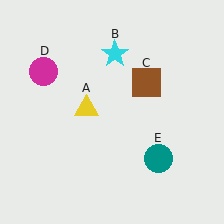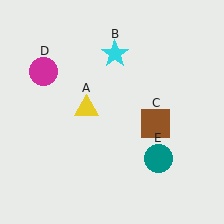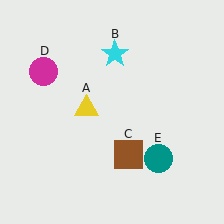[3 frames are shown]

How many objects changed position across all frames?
1 object changed position: brown square (object C).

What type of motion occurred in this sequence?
The brown square (object C) rotated clockwise around the center of the scene.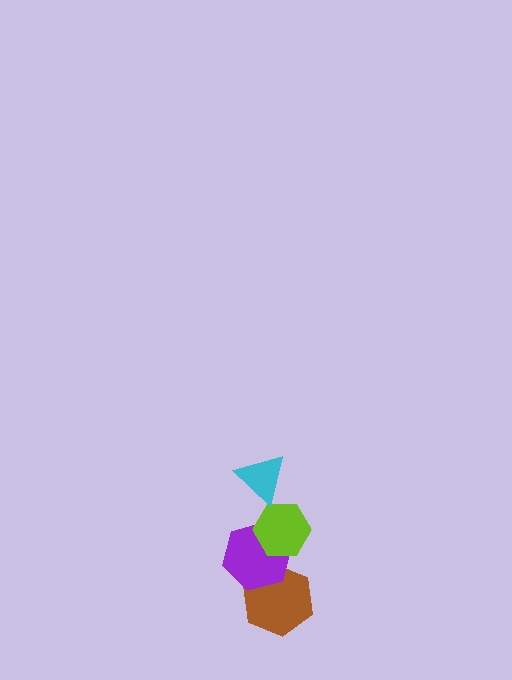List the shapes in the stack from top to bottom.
From top to bottom: the cyan triangle, the lime hexagon, the purple hexagon, the brown hexagon.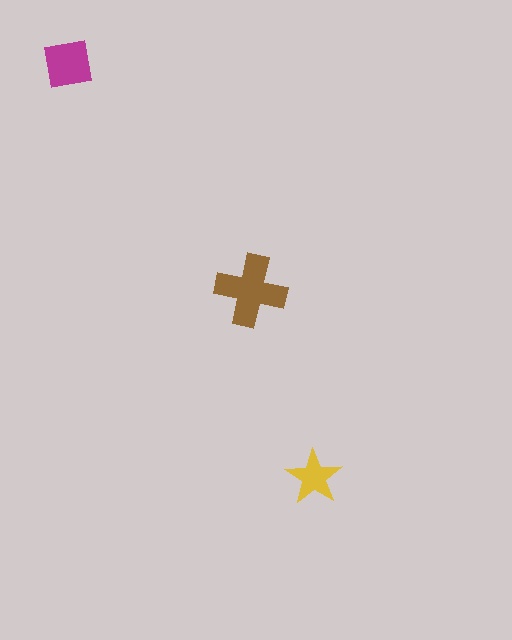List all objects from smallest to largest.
The yellow star, the magenta square, the brown cross.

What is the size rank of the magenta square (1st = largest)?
2nd.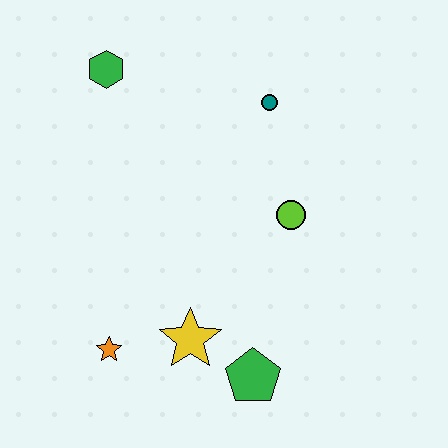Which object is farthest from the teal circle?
The orange star is farthest from the teal circle.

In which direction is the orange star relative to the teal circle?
The orange star is below the teal circle.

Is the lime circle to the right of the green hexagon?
Yes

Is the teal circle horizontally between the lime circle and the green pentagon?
Yes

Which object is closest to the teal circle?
The lime circle is closest to the teal circle.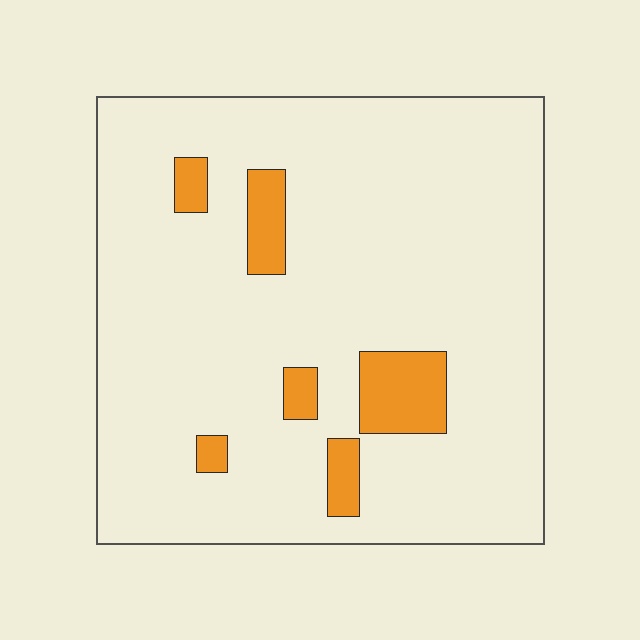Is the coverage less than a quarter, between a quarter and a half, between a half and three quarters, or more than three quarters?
Less than a quarter.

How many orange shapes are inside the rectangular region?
6.